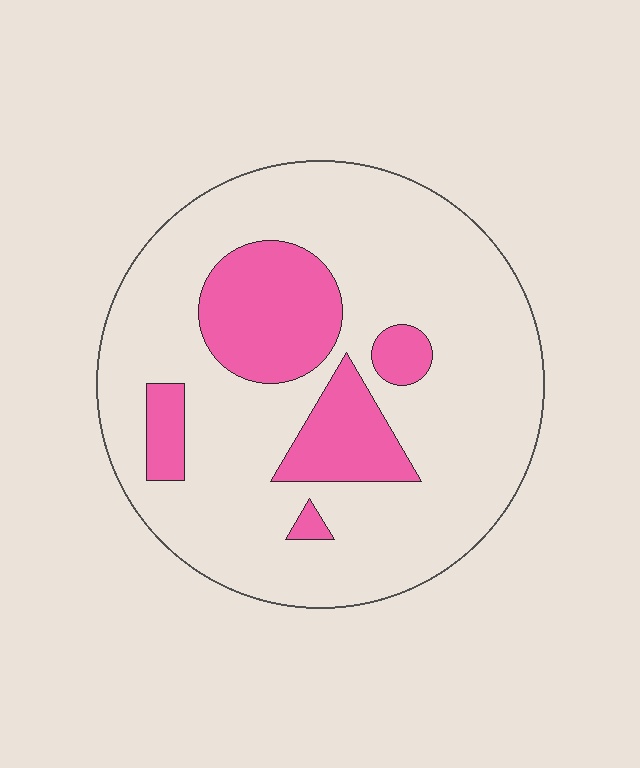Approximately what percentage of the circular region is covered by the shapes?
Approximately 20%.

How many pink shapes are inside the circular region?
5.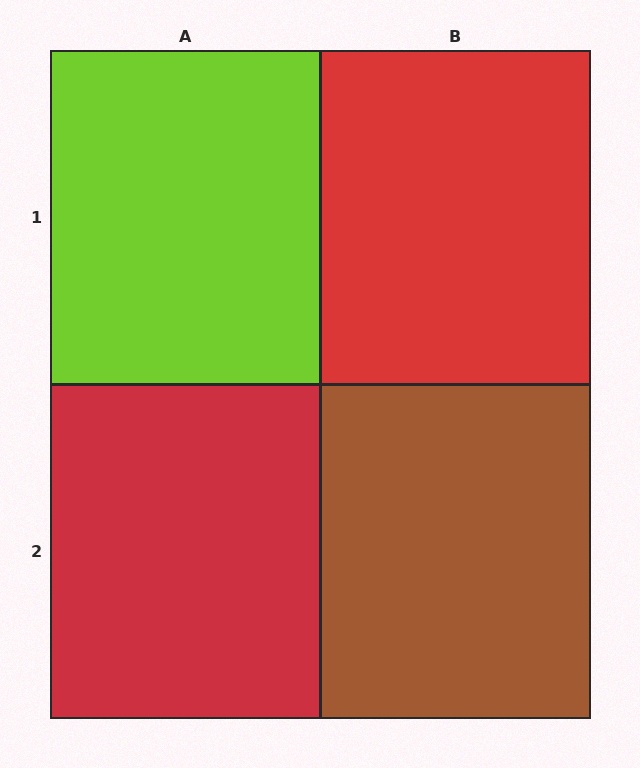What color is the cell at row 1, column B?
Red.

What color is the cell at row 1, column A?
Lime.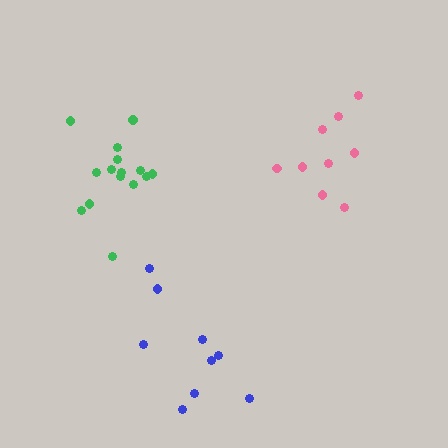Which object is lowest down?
The blue cluster is bottommost.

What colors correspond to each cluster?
The clusters are colored: blue, green, pink.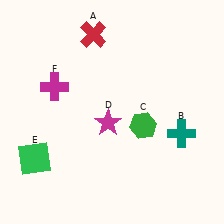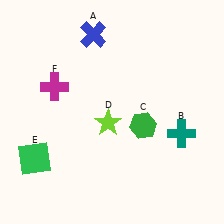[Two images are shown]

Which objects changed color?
A changed from red to blue. D changed from magenta to lime.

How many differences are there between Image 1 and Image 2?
There are 2 differences between the two images.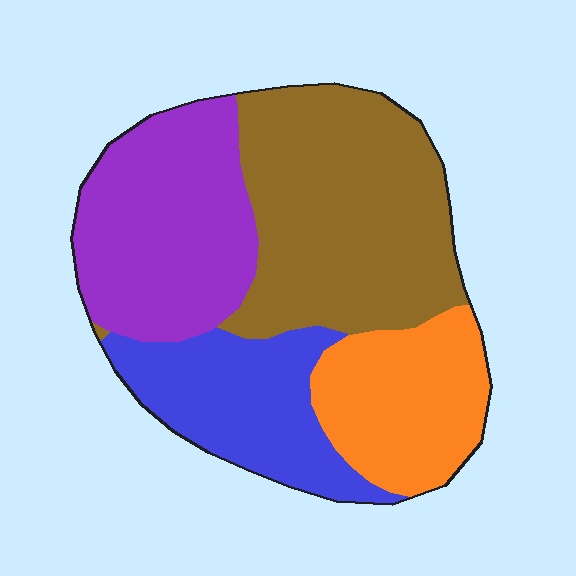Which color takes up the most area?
Brown, at roughly 35%.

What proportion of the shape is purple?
Purple takes up about one quarter (1/4) of the shape.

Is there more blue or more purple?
Purple.